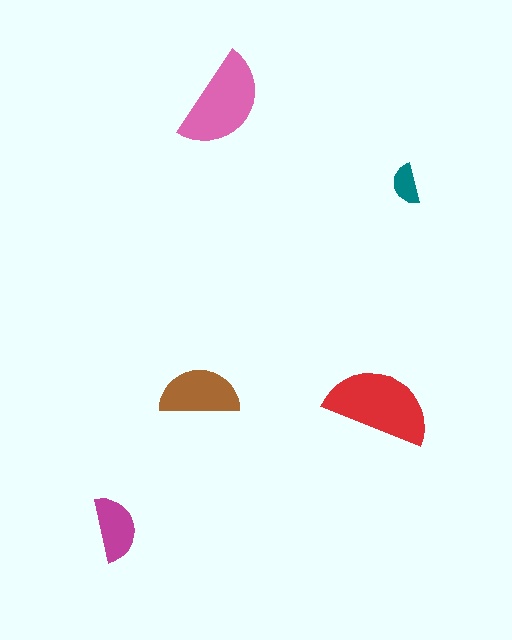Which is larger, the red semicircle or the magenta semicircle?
The red one.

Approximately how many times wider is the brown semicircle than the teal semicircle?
About 2 times wider.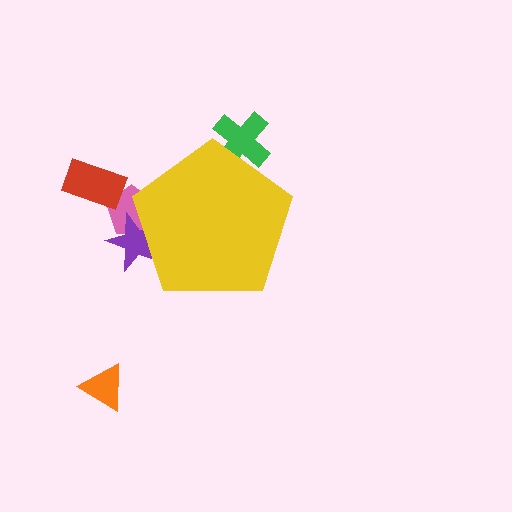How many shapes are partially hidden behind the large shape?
3 shapes are partially hidden.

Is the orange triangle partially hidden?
No, the orange triangle is fully visible.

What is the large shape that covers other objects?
A yellow pentagon.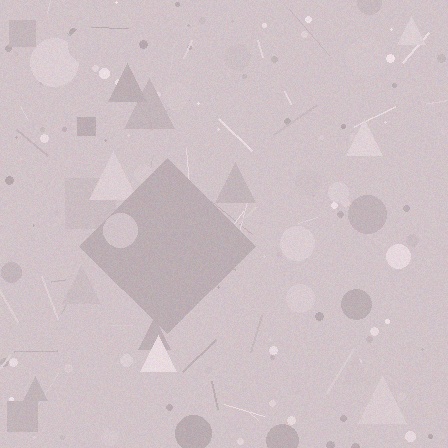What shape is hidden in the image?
A diamond is hidden in the image.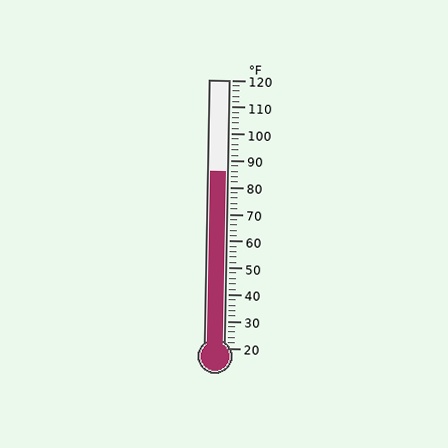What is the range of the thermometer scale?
The thermometer scale ranges from 20°F to 120°F.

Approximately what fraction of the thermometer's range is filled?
The thermometer is filled to approximately 65% of its range.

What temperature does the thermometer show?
The thermometer shows approximately 86°F.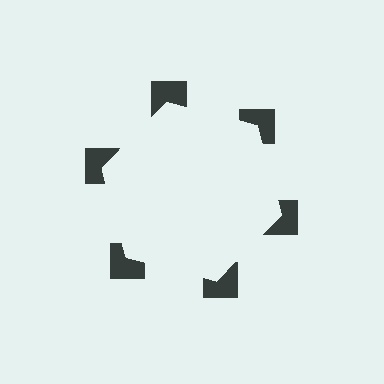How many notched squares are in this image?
There are 6 — one at each vertex of the illusory hexagon.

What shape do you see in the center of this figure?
An illusory hexagon — its edges are inferred from the aligned wedge cuts in the notched squares, not physically drawn.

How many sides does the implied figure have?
6 sides.